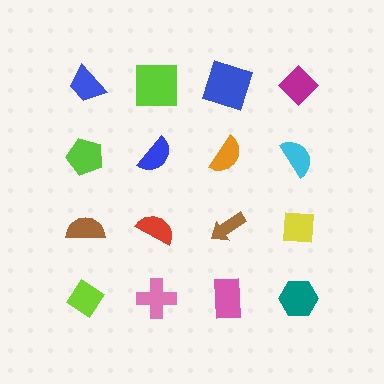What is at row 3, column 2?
A red semicircle.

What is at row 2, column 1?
A lime pentagon.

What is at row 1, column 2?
A lime square.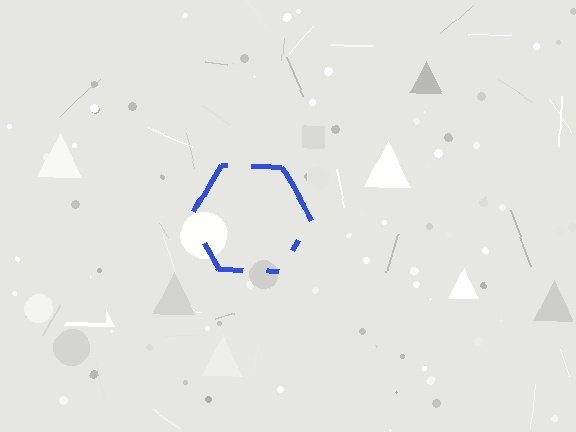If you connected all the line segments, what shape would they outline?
They would outline a hexagon.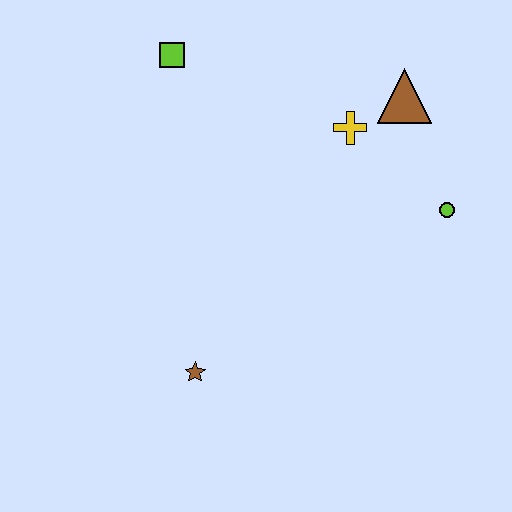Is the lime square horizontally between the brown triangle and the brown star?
No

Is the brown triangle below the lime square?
Yes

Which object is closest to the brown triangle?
The yellow cross is closest to the brown triangle.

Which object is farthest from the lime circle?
The lime square is farthest from the lime circle.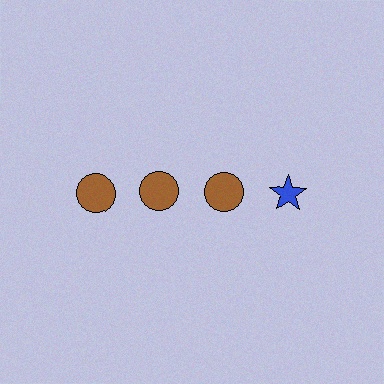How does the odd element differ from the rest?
It differs in both color (blue instead of brown) and shape (star instead of circle).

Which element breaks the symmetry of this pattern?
The blue star in the top row, second from right column breaks the symmetry. All other shapes are brown circles.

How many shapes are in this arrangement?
There are 4 shapes arranged in a grid pattern.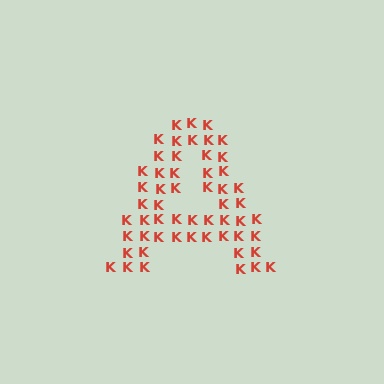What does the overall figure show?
The overall figure shows the letter A.